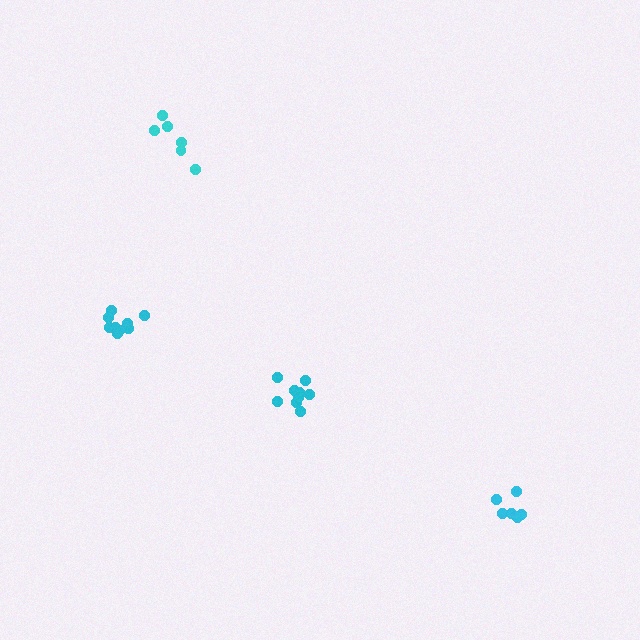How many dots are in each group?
Group 1: 9 dots, Group 2: 6 dots, Group 3: 9 dots, Group 4: 6 dots (30 total).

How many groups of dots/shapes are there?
There are 4 groups.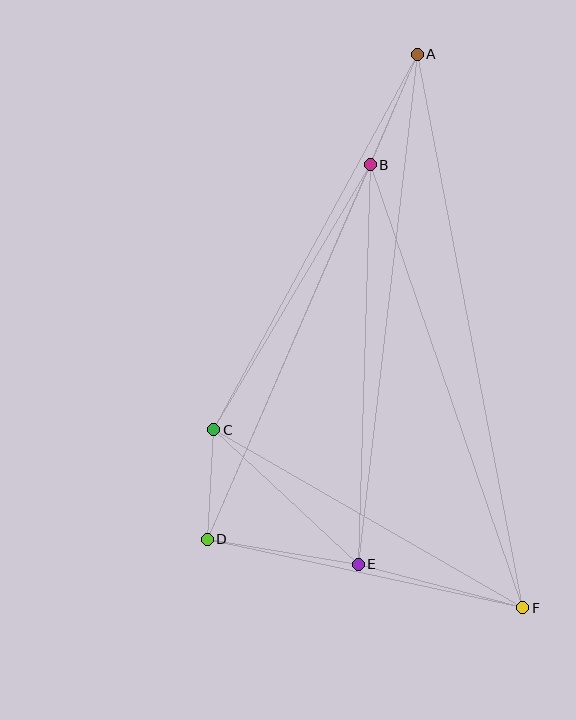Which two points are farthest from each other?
Points A and F are farthest from each other.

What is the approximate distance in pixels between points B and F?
The distance between B and F is approximately 469 pixels.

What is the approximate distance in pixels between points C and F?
The distance between C and F is approximately 357 pixels.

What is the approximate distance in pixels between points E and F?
The distance between E and F is approximately 170 pixels.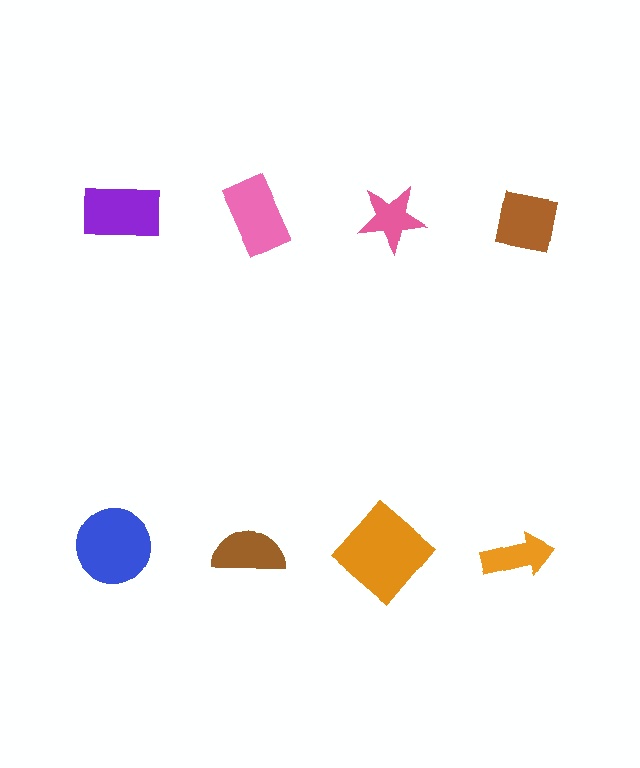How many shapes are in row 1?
4 shapes.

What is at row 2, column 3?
An orange diamond.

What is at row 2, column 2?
A brown semicircle.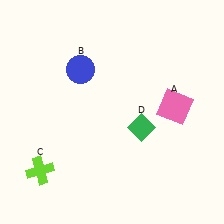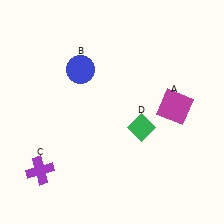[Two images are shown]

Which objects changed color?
A changed from pink to magenta. C changed from lime to purple.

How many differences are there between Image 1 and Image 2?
There are 2 differences between the two images.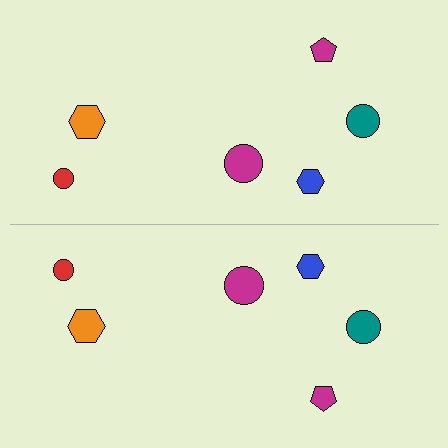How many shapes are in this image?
There are 12 shapes in this image.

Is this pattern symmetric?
Yes, this pattern has bilateral (reflection) symmetry.